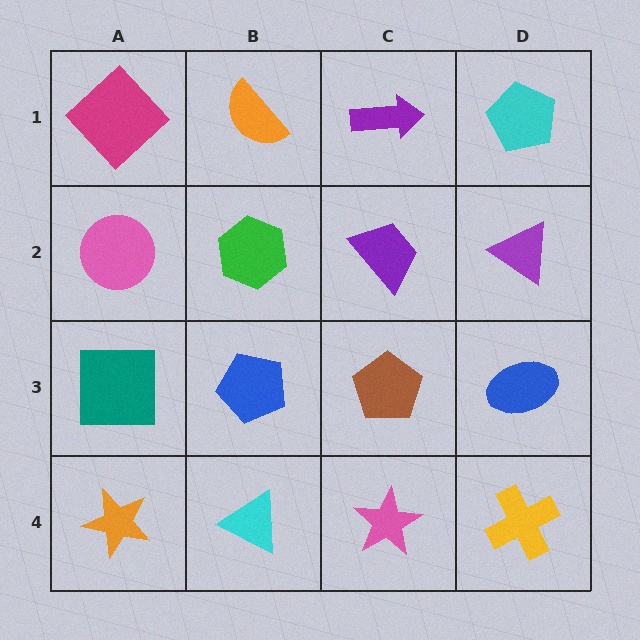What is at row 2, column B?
A green hexagon.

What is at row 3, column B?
A blue pentagon.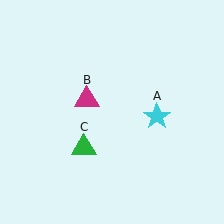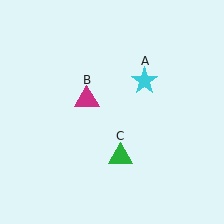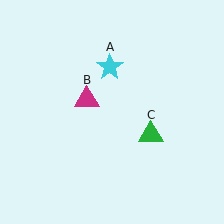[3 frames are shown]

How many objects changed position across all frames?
2 objects changed position: cyan star (object A), green triangle (object C).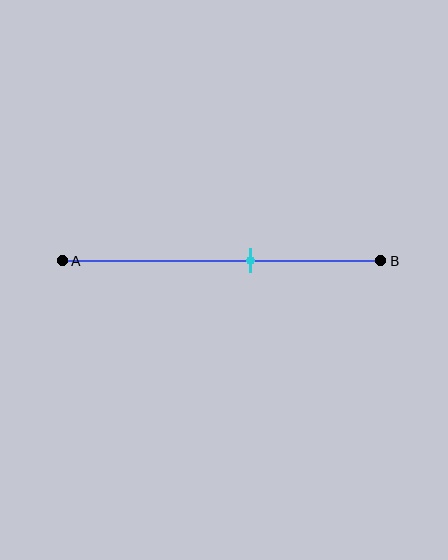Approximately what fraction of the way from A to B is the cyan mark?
The cyan mark is approximately 60% of the way from A to B.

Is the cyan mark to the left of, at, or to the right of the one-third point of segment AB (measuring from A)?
The cyan mark is to the right of the one-third point of segment AB.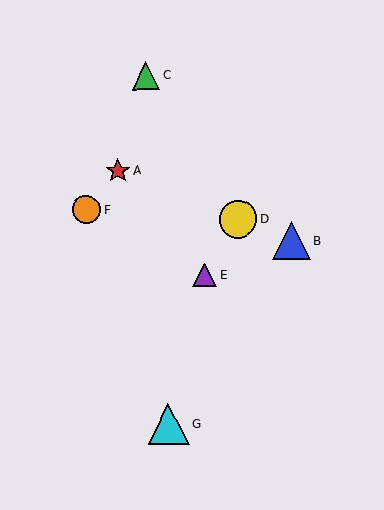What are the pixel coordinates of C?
Object C is at (146, 76).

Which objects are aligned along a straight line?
Objects A, B, D are aligned along a straight line.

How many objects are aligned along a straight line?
3 objects (A, B, D) are aligned along a straight line.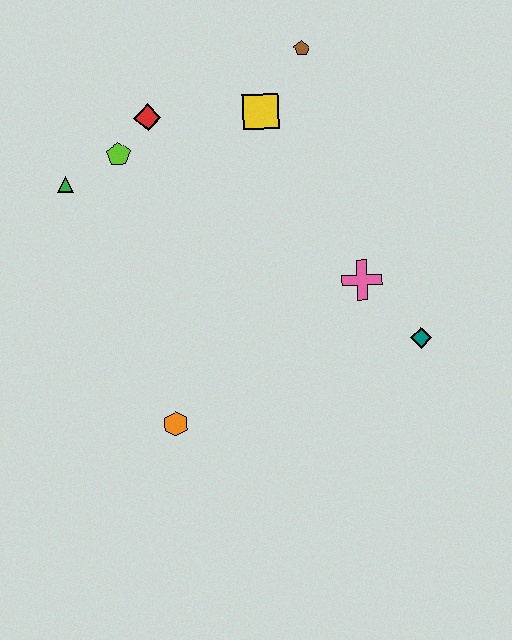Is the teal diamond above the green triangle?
No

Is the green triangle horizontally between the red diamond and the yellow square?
No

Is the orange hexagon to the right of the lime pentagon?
Yes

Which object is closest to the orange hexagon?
The pink cross is closest to the orange hexagon.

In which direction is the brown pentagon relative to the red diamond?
The brown pentagon is to the right of the red diamond.